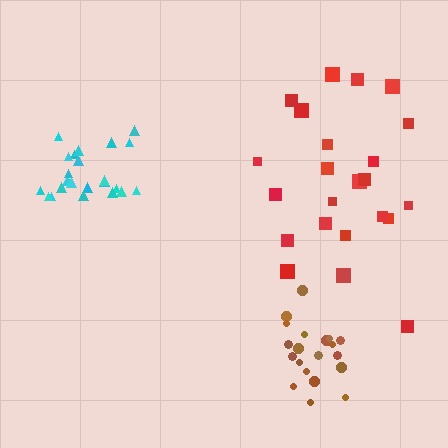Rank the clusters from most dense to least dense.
brown, cyan, red.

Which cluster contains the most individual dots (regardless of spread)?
Cyan (23).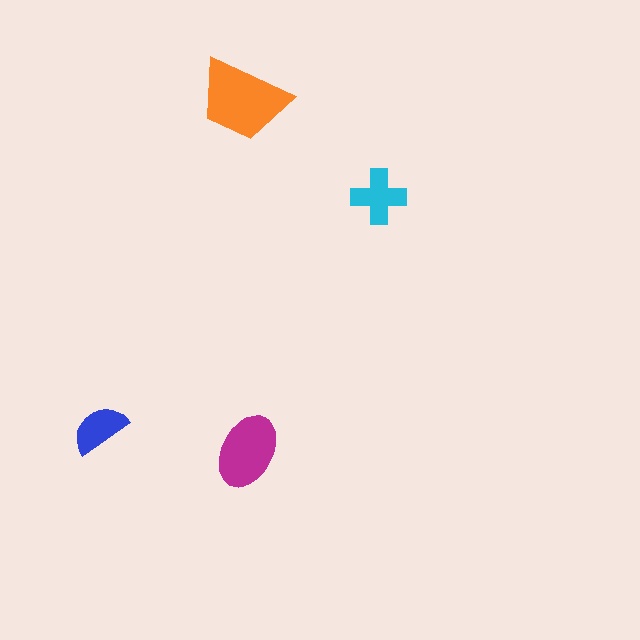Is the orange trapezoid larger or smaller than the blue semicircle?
Larger.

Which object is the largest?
The orange trapezoid.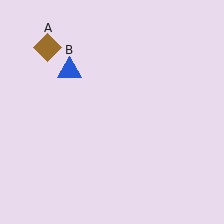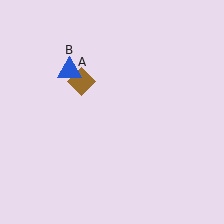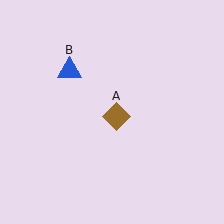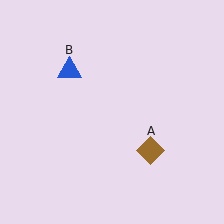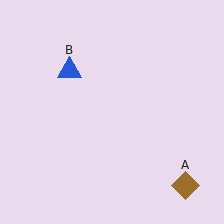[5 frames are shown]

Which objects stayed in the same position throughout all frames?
Blue triangle (object B) remained stationary.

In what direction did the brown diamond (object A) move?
The brown diamond (object A) moved down and to the right.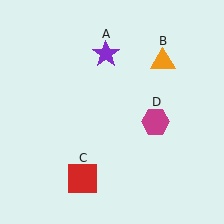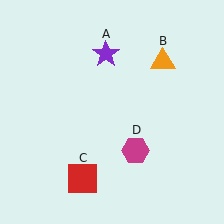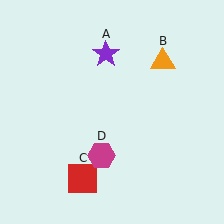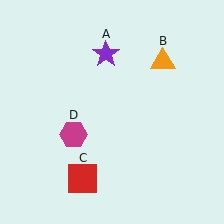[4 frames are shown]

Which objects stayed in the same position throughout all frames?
Purple star (object A) and orange triangle (object B) and red square (object C) remained stationary.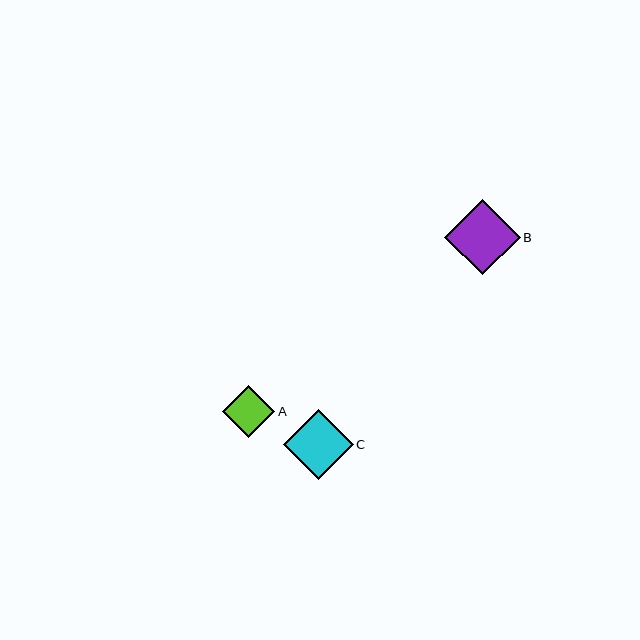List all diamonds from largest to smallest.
From largest to smallest: B, C, A.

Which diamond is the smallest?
Diamond A is the smallest with a size of approximately 52 pixels.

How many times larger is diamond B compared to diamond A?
Diamond B is approximately 1.4 times the size of diamond A.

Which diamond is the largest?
Diamond B is the largest with a size of approximately 75 pixels.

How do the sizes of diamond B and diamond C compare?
Diamond B and diamond C are approximately the same size.